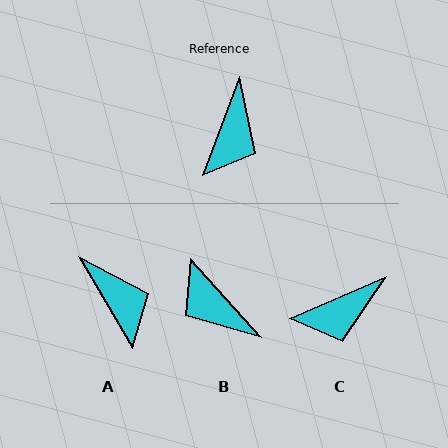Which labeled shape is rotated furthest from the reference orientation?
B, about 118 degrees away.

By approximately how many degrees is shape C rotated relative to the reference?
Approximately 46 degrees clockwise.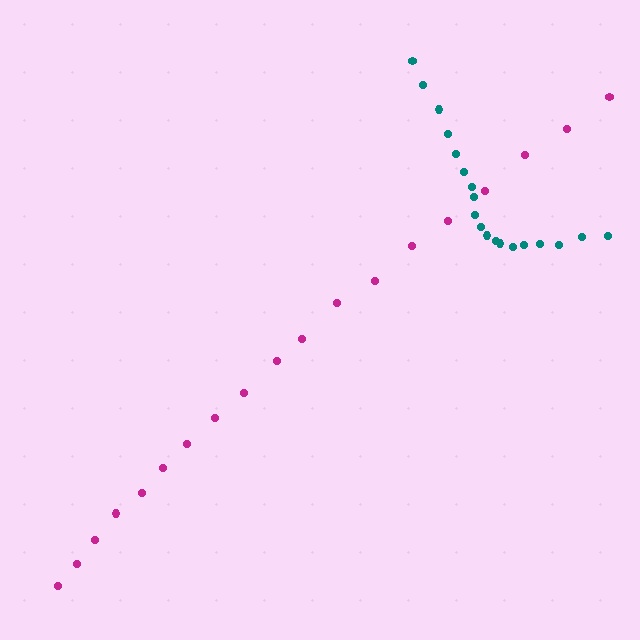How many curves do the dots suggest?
There are 2 distinct paths.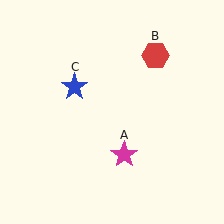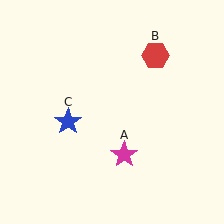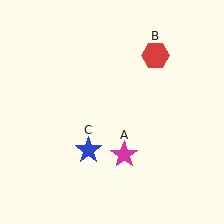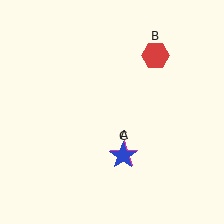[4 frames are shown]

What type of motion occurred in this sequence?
The blue star (object C) rotated counterclockwise around the center of the scene.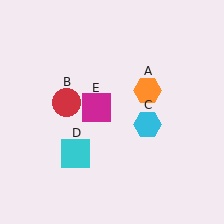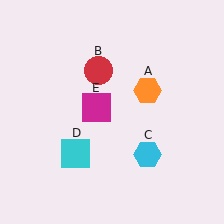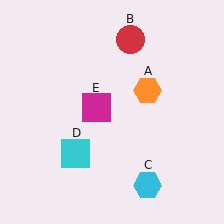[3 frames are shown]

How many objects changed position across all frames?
2 objects changed position: red circle (object B), cyan hexagon (object C).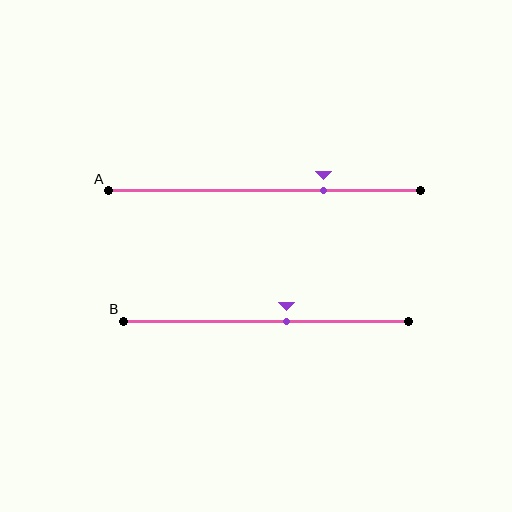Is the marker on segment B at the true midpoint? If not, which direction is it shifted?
No, the marker on segment B is shifted to the right by about 7% of the segment length.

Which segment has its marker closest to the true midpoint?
Segment B has its marker closest to the true midpoint.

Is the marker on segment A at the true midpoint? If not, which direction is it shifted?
No, the marker on segment A is shifted to the right by about 19% of the segment length.